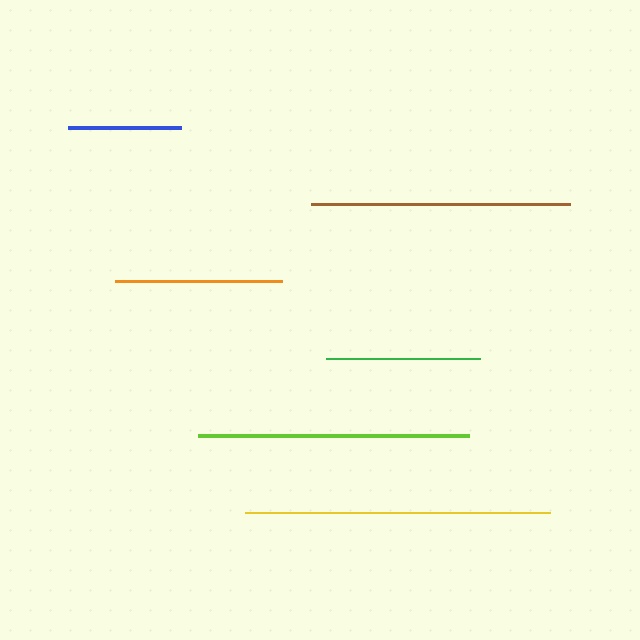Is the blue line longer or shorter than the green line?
The green line is longer than the blue line.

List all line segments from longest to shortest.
From longest to shortest: yellow, lime, brown, orange, green, blue.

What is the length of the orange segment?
The orange segment is approximately 167 pixels long.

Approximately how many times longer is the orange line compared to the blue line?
The orange line is approximately 1.5 times the length of the blue line.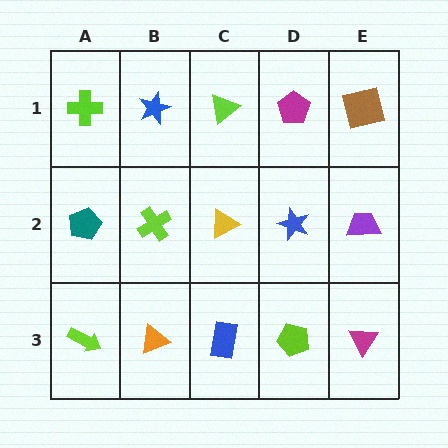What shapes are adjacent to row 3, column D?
A blue star (row 2, column D), a blue rectangle (row 3, column C), a magenta triangle (row 3, column E).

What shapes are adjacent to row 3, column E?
A purple trapezoid (row 2, column E), a lime pentagon (row 3, column D).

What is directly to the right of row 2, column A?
A lime cross.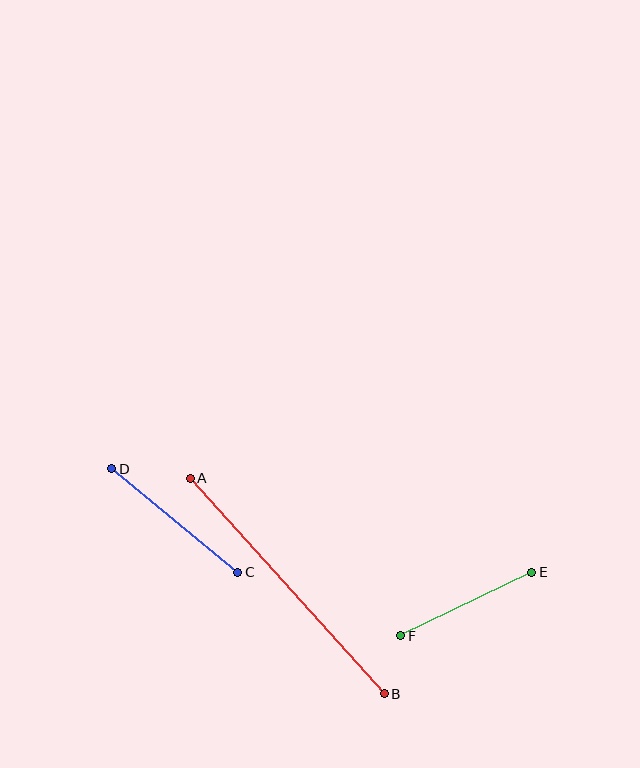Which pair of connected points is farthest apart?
Points A and B are farthest apart.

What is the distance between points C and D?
The distance is approximately 163 pixels.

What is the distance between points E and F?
The distance is approximately 146 pixels.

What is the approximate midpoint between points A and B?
The midpoint is at approximately (287, 586) pixels.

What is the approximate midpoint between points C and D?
The midpoint is at approximately (175, 521) pixels.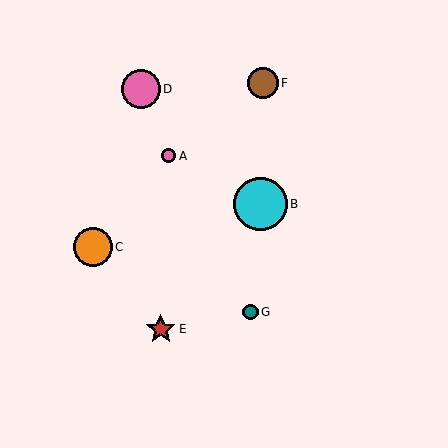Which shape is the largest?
The cyan circle (labeled B) is the largest.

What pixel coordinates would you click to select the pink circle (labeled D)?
Click at (141, 89) to select the pink circle D.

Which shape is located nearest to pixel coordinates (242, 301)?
The teal circle (labeled G) at (250, 312) is nearest to that location.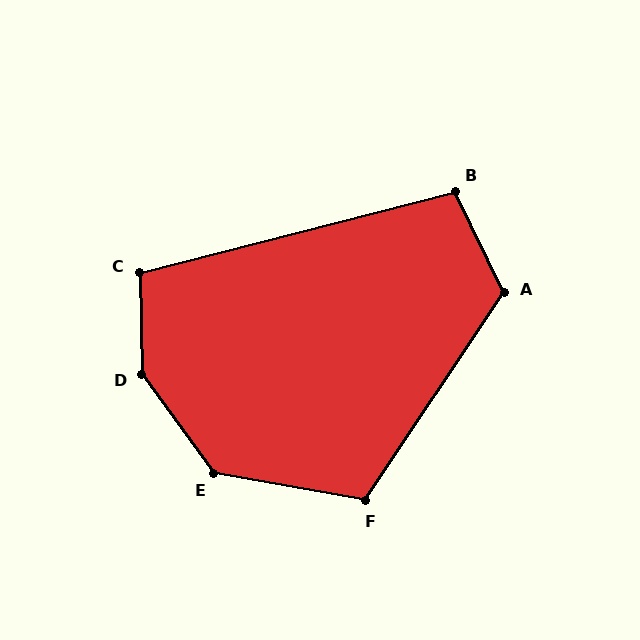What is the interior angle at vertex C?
Approximately 103 degrees (obtuse).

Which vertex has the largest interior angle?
D, at approximately 145 degrees.